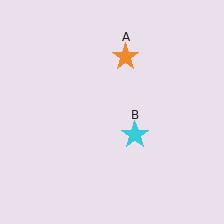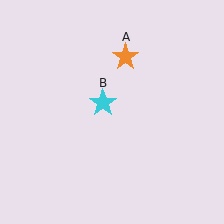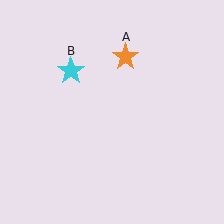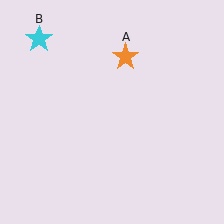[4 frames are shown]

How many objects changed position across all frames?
1 object changed position: cyan star (object B).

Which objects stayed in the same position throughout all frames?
Orange star (object A) remained stationary.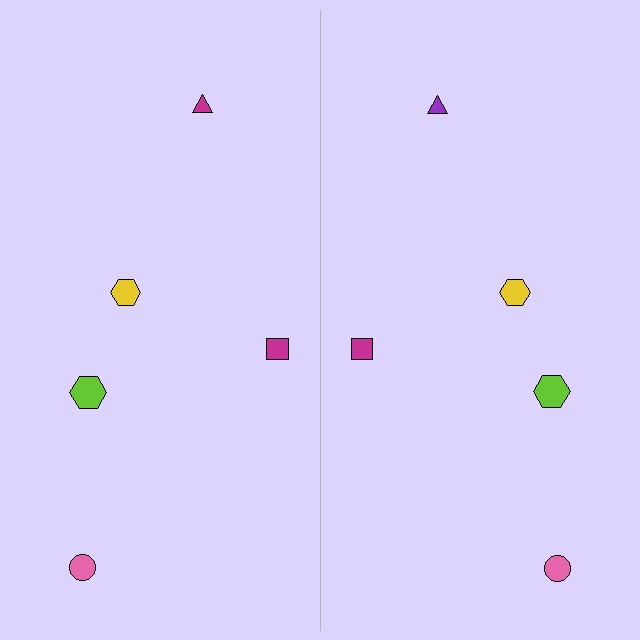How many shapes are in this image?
There are 10 shapes in this image.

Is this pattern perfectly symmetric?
No, the pattern is not perfectly symmetric. The purple triangle on the right side breaks the symmetry — its mirror counterpart is magenta.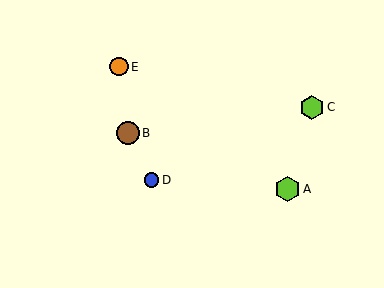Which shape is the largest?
The lime hexagon (labeled A) is the largest.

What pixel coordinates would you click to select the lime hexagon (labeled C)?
Click at (312, 107) to select the lime hexagon C.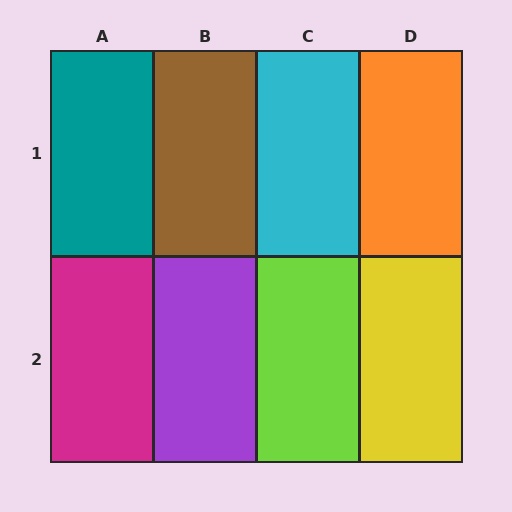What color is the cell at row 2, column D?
Yellow.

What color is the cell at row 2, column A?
Magenta.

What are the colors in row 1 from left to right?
Teal, brown, cyan, orange.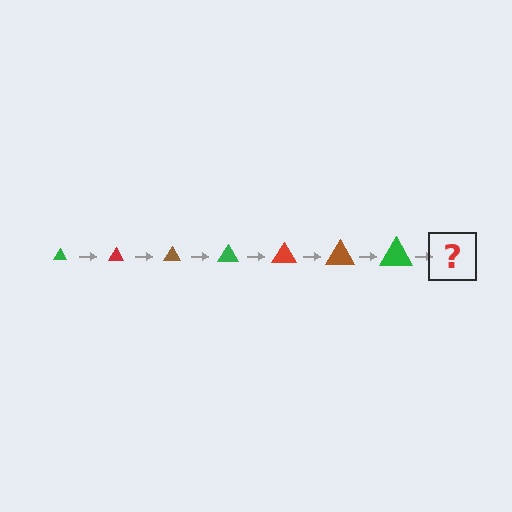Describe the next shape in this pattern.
It should be a red triangle, larger than the previous one.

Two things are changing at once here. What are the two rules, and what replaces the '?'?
The two rules are that the triangle grows larger each step and the color cycles through green, red, and brown. The '?' should be a red triangle, larger than the previous one.